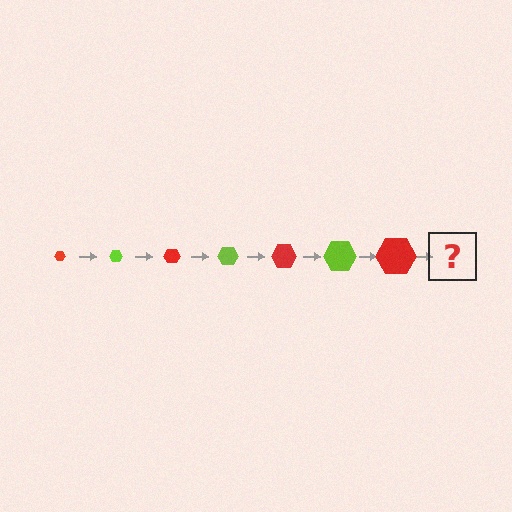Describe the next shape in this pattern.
It should be a lime hexagon, larger than the previous one.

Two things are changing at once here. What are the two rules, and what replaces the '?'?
The two rules are that the hexagon grows larger each step and the color cycles through red and lime. The '?' should be a lime hexagon, larger than the previous one.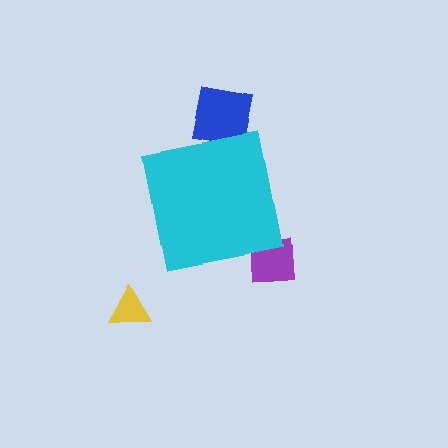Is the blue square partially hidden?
Yes, the blue square is partially hidden behind the cyan square.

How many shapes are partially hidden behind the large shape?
2 shapes are partially hidden.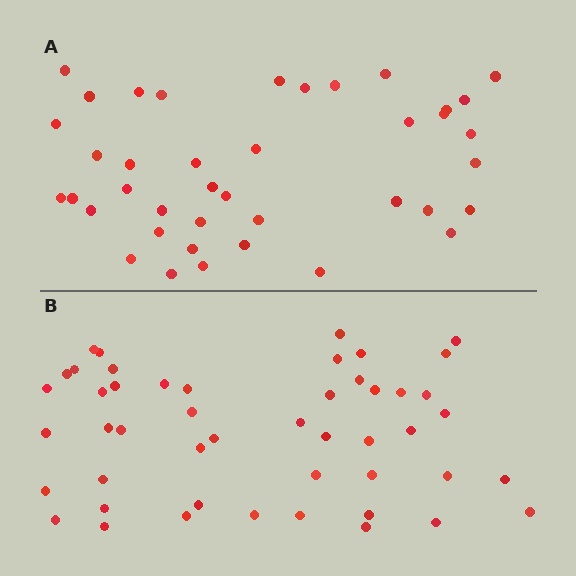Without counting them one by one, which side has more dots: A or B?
Region B (the bottom region) has more dots.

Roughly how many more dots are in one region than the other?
Region B has roughly 8 or so more dots than region A.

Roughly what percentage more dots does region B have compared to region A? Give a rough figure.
About 20% more.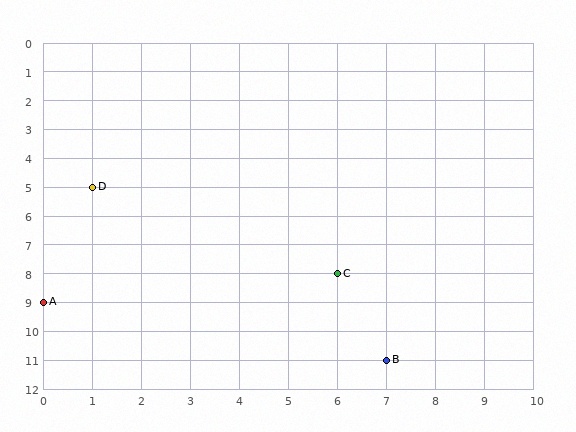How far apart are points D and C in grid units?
Points D and C are 5 columns and 3 rows apart (about 5.8 grid units diagonally).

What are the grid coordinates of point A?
Point A is at grid coordinates (0, 9).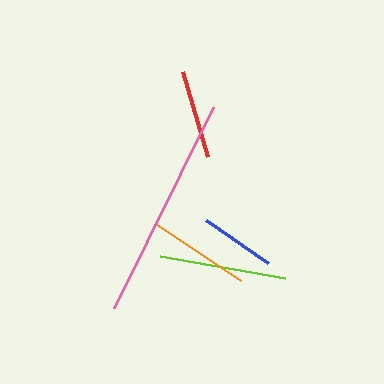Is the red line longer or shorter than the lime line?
The lime line is longer than the red line.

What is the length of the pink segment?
The pink segment is approximately 225 pixels long.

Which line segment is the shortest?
The blue line is the shortest at approximately 76 pixels.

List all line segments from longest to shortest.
From longest to shortest: pink, lime, orange, red, blue.